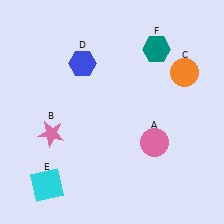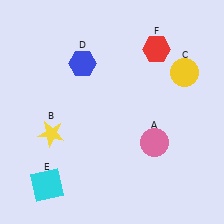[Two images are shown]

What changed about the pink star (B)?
In Image 1, B is pink. In Image 2, it changed to yellow.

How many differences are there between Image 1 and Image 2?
There are 3 differences between the two images.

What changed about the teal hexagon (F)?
In Image 1, F is teal. In Image 2, it changed to red.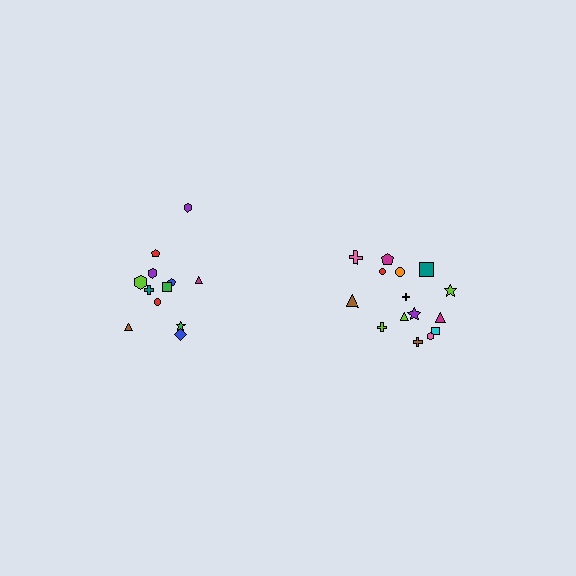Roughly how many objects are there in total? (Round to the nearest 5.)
Roughly 25 objects in total.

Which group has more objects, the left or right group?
The right group.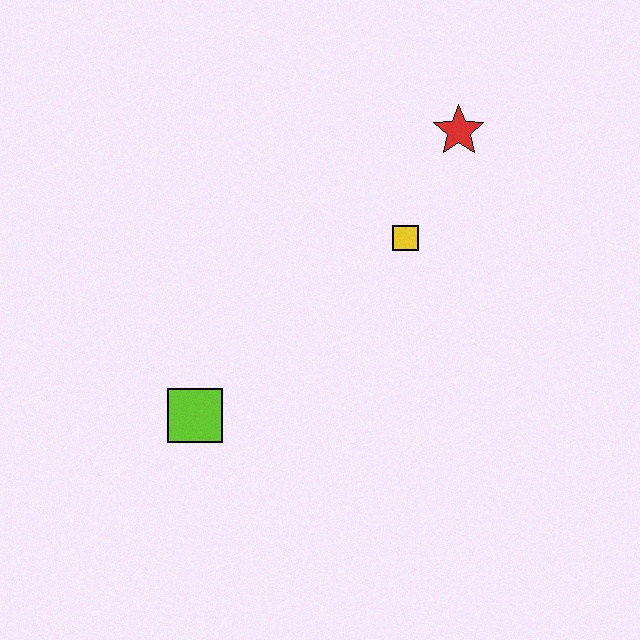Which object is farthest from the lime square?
The red star is farthest from the lime square.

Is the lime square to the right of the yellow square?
No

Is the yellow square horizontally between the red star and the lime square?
Yes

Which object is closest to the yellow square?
The red star is closest to the yellow square.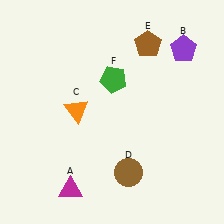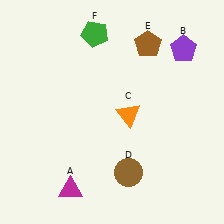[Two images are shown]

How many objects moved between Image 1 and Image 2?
2 objects moved between the two images.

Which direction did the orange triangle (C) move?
The orange triangle (C) moved right.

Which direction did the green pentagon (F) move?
The green pentagon (F) moved up.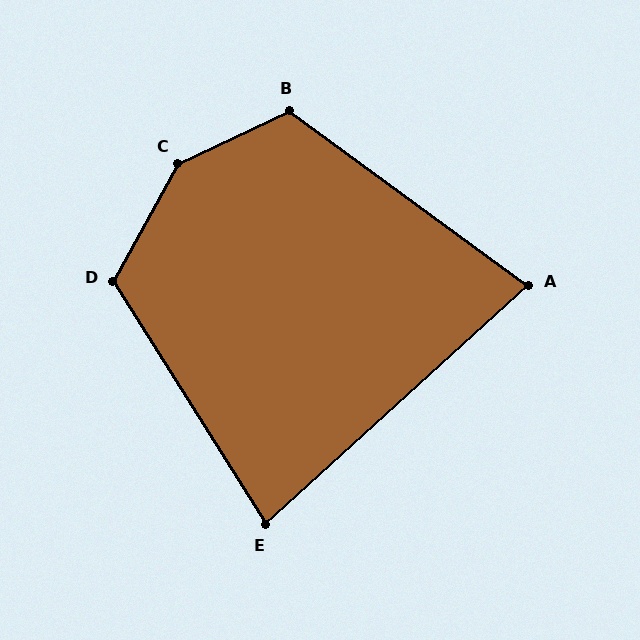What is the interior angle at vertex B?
Approximately 119 degrees (obtuse).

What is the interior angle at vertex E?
Approximately 80 degrees (acute).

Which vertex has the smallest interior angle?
A, at approximately 78 degrees.